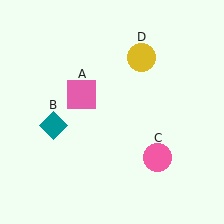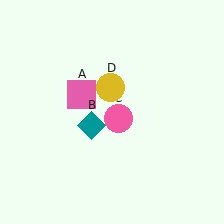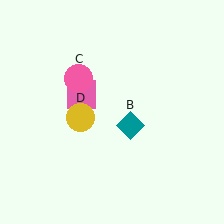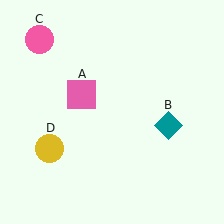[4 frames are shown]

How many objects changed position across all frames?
3 objects changed position: teal diamond (object B), pink circle (object C), yellow circle (object D).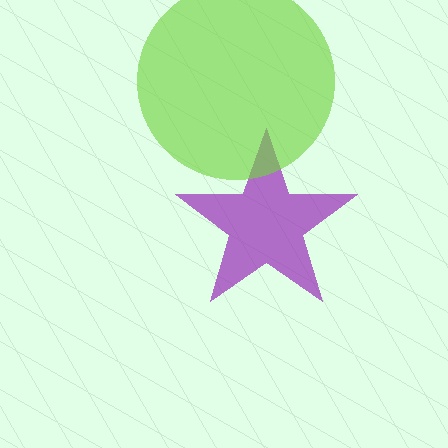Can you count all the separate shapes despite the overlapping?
Yes, there are 2 separate shapes.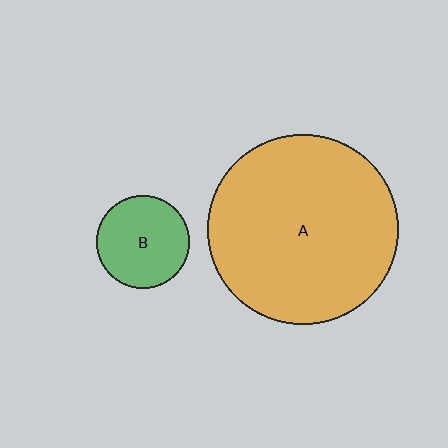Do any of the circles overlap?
No, none of the circles overlap.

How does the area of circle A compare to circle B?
Approximately 4.2 times.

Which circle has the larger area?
Circle A (orange).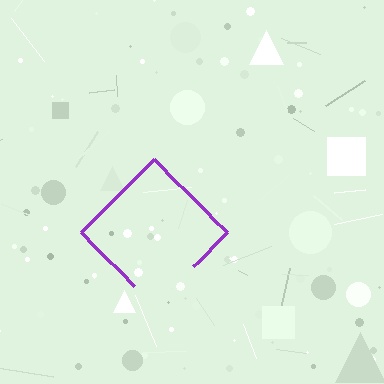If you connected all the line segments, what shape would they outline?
They would outline a diamond.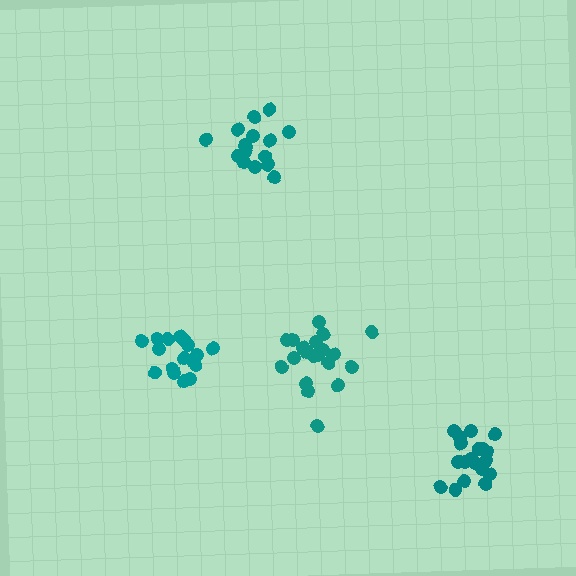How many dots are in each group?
Group 1: 20 dots, Group 2: 19 dots, Group 3: 17 dots, Group 4: 16 dots (72 total).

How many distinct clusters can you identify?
There are 4 distinct clusters.